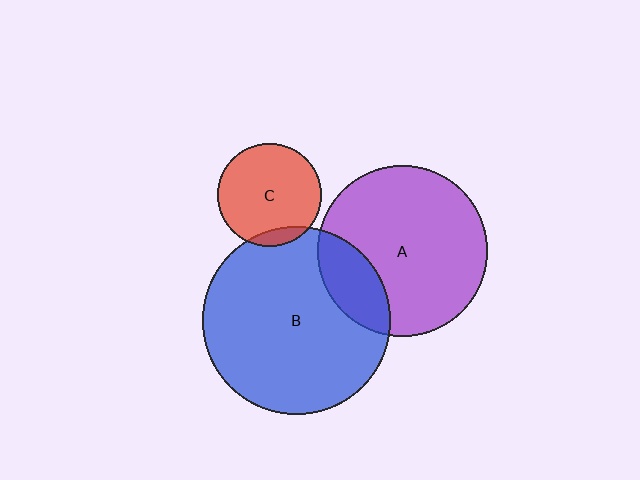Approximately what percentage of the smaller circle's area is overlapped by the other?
Approximately 10%.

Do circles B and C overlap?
Yes.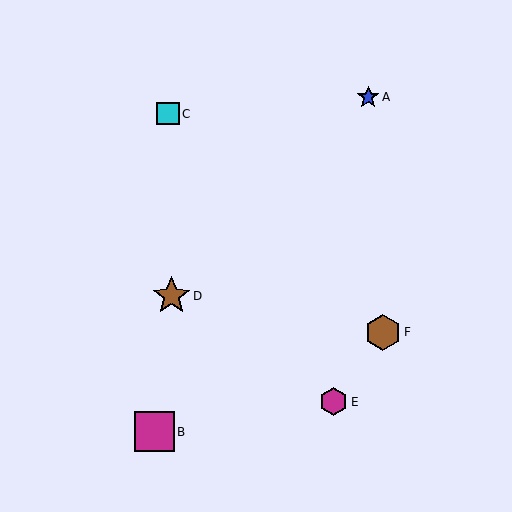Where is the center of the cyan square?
The center of the cyan square is at (168, 114).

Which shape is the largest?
The magenta square (labeled B) is the largest.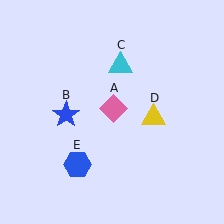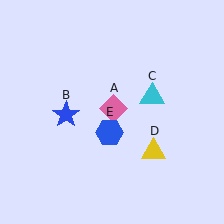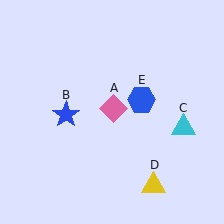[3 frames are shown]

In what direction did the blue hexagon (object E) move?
The blue hexagon (object E) moved up and to the right.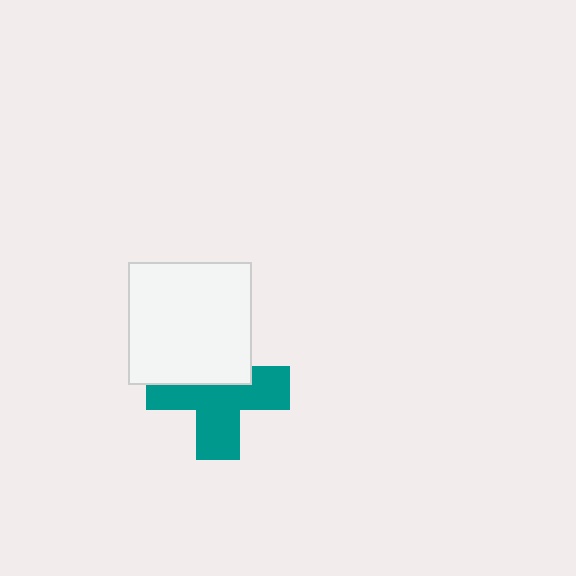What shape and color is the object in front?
The object in front is a white square.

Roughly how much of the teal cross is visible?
About half of it is visible (roughly 60%).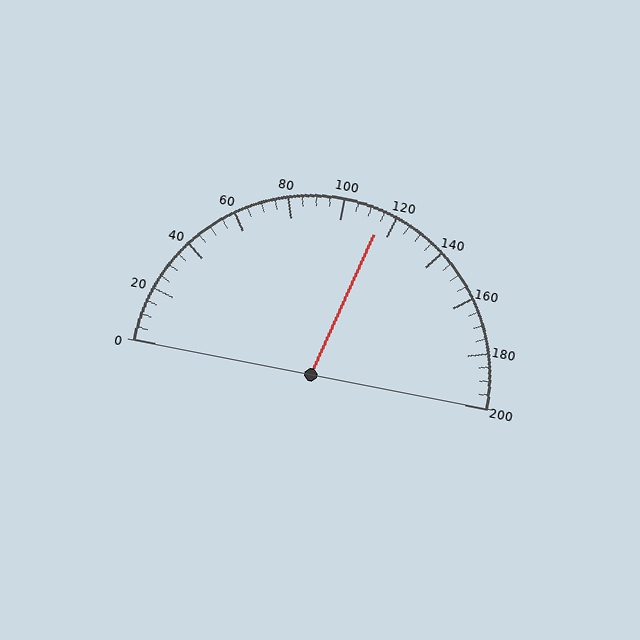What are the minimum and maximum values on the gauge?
The gauge ranges from 0 to 200.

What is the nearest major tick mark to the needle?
The nearest major tick mark is 120.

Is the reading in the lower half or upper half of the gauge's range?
The reading is in the upper half of the range (0 to 200).